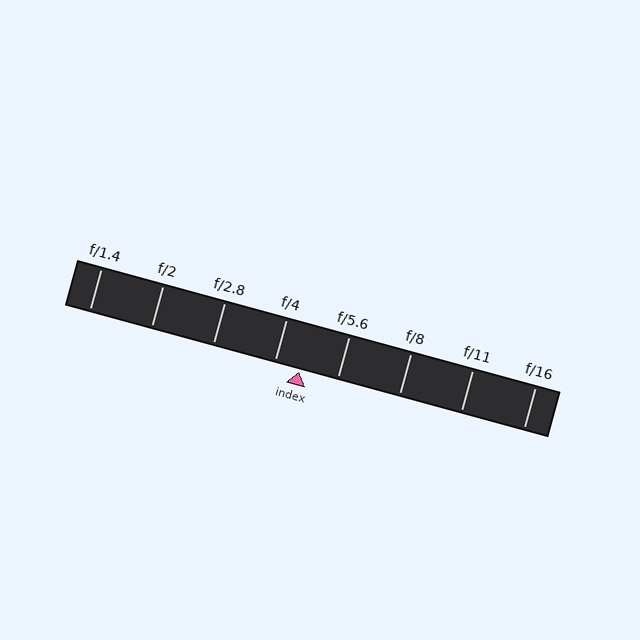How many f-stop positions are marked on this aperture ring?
There are 8 f-stop positions marked.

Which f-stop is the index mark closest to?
The index mark is closest to f/4.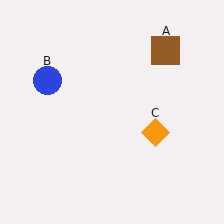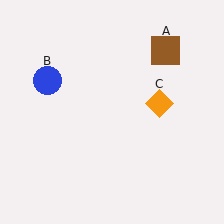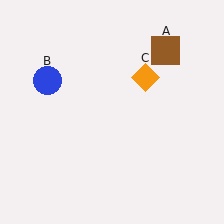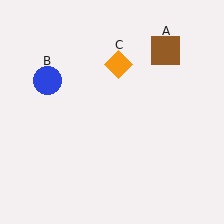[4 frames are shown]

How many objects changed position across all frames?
1 object changed position: orange diamond (object C).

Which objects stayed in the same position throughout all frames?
Brown square (object A) and blue circle (object B) remained stationary.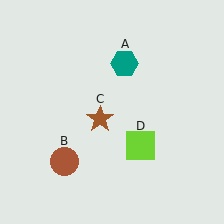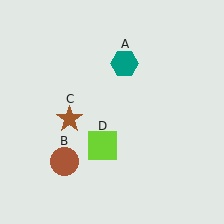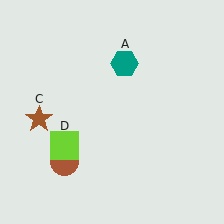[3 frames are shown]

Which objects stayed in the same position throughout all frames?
Teal hexagon (object A) and brown circle (object B) remained stationary.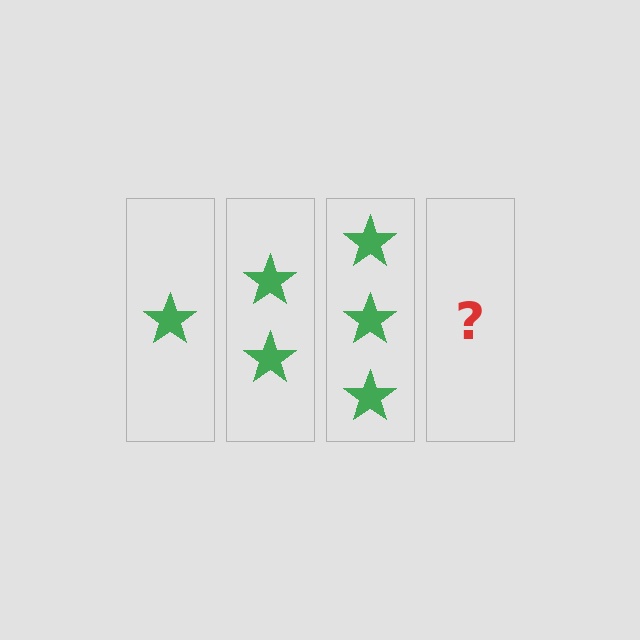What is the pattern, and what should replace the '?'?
The pattern is that each step adds one more star. The '?' should be 4 stars.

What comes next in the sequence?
The next element should be 4 stars.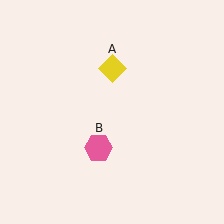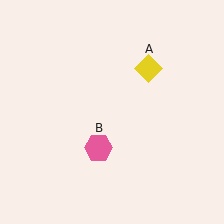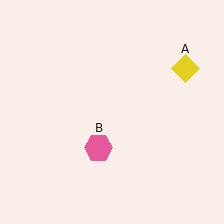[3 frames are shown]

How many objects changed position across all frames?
1 object changed position: yellow diamond (object A).